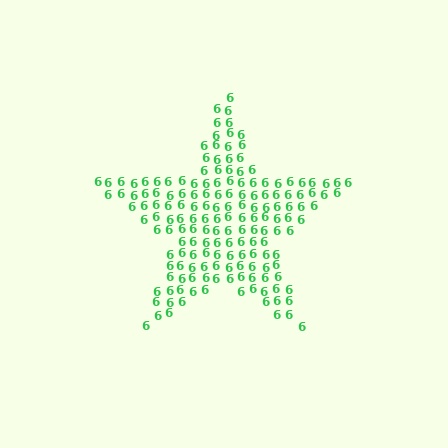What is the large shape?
The large shape is a star.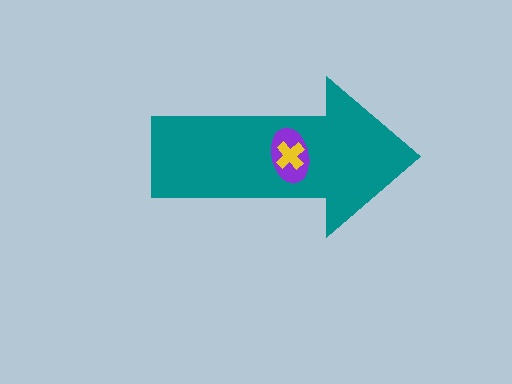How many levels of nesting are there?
3.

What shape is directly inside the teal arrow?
The purple ellipse.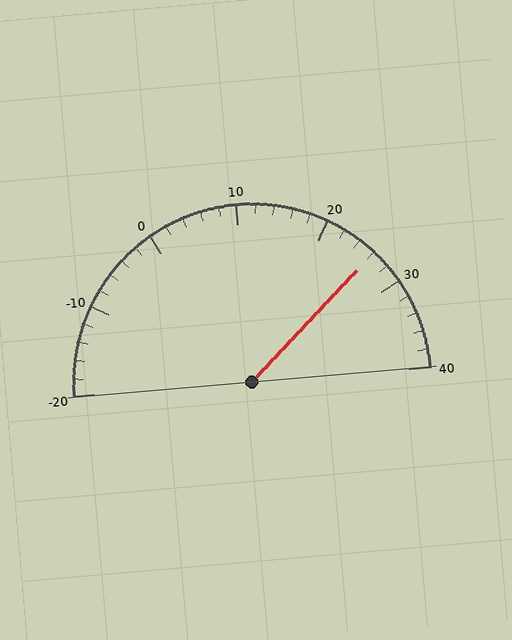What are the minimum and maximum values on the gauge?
The gauge ranges from -20 to 40.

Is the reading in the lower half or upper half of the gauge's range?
The reading is in the upper half of the range (-20 to 40).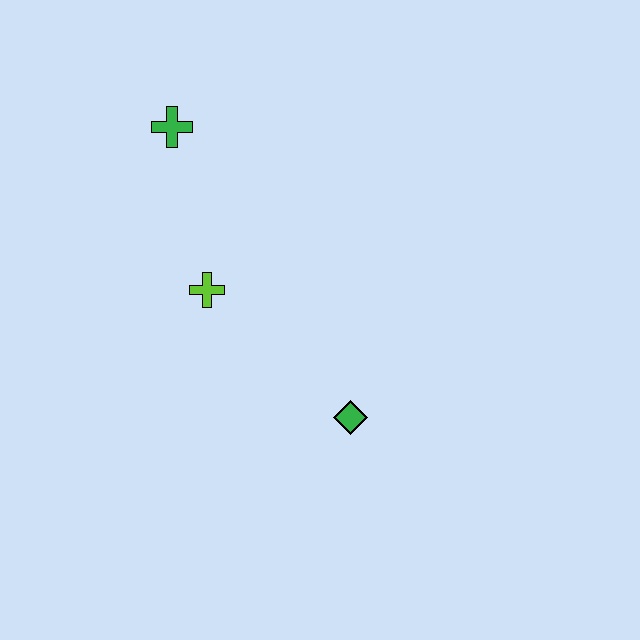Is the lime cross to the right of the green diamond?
No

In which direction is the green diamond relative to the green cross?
The green diamond is below the green cross.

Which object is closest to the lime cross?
The green cross is closest to the lime cross.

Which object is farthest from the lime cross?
The green diamond is farthest from the lime cross.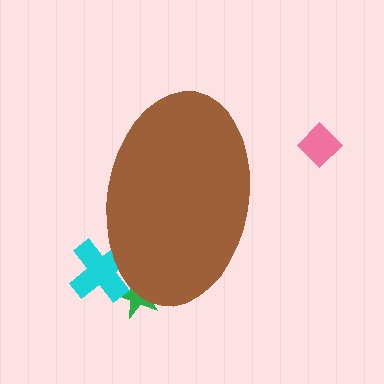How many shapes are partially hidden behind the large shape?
2 shapes are partially hidden.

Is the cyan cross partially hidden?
Yes, the cyan cross is partially hidden behind the brown ellipse.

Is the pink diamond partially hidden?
No, the pink diamond is fully visible.